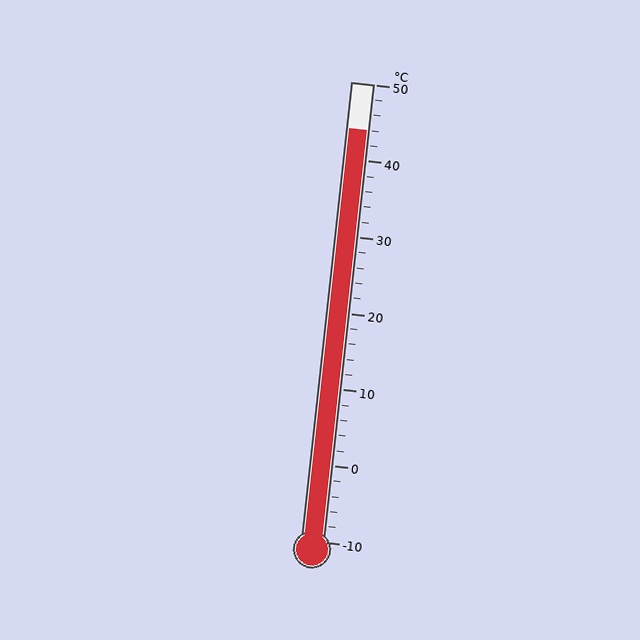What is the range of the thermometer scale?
The thermometer scale ranges from -10°C to 50°C.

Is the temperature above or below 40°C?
The temperature is above 40°C.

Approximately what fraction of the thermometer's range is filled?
The thermometer is filled to approximately 90% of its range.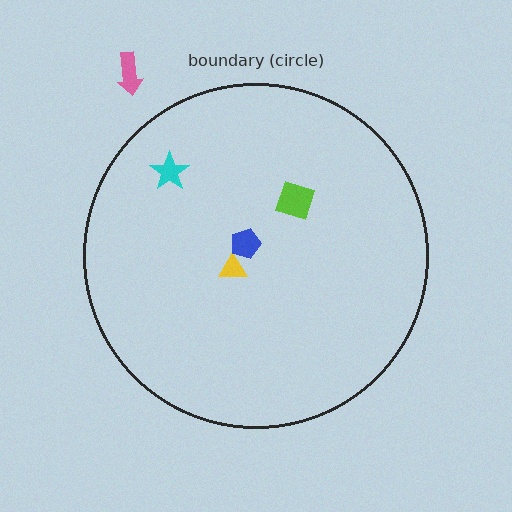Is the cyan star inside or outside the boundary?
Inside.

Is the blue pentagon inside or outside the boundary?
Inside.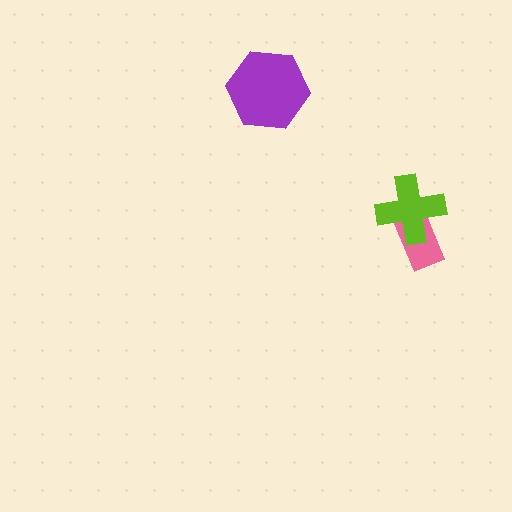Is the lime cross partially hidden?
No, no other shape covers it.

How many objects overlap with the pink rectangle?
1 object overlaps with the pink rectangle.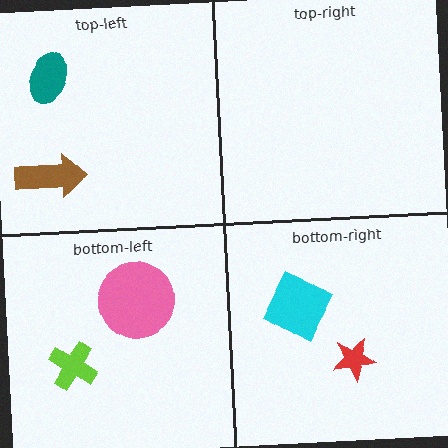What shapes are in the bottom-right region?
The cyan diamond, the red star.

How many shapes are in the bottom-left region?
2.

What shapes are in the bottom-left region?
The pink circle, the lime cross.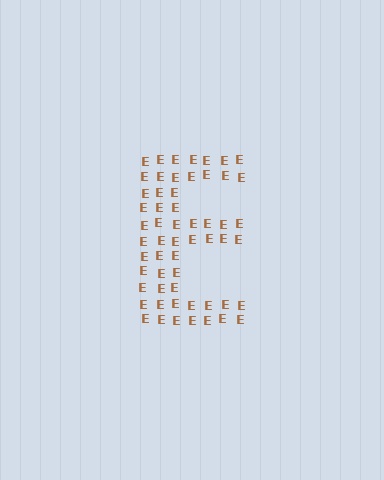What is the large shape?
The large shape is the letter E.